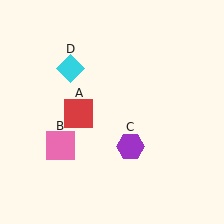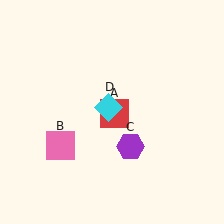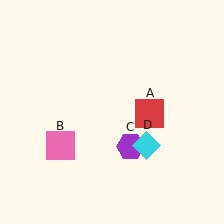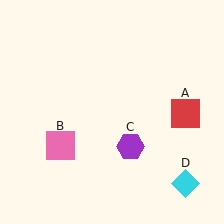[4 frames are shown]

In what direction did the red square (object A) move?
The red square (object A) moved right.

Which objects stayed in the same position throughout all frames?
Pink square (object B) and purple hexagon (object C) remained stationary.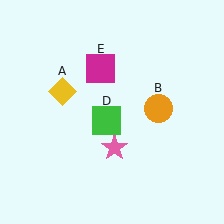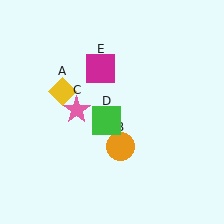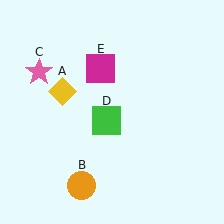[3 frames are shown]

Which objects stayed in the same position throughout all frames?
Yellow diamond (object A) and green square (object D) and magenta square (object E) remained stationary.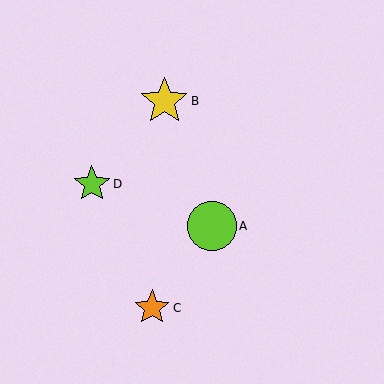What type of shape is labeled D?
Shape D is a lime star.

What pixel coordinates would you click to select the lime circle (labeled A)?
Click at (212, 226) to select the lime circle A.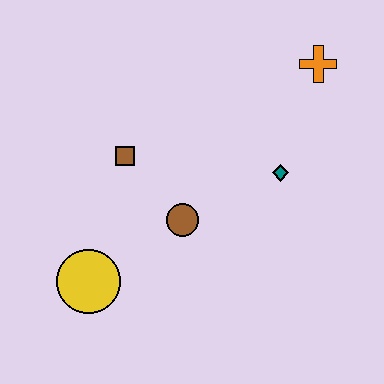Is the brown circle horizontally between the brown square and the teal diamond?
Yes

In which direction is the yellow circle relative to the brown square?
The yellow circle is below the brown square.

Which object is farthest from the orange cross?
The yellow circle is farthest from the orange cross.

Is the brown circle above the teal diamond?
No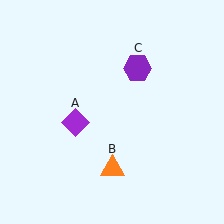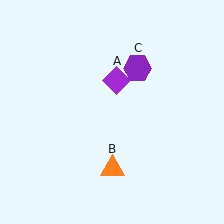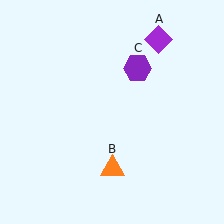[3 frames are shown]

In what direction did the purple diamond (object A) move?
The purple diamond (object A) moved up and to the right.